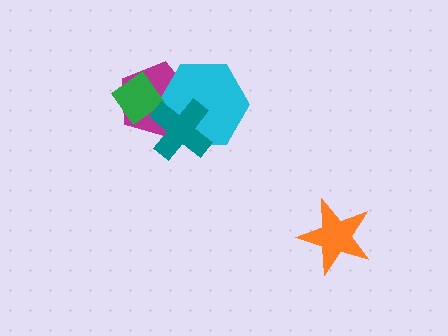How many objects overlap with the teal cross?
2 objects overlap with the teal cross.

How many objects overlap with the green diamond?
1 object overlaps with the green diamond.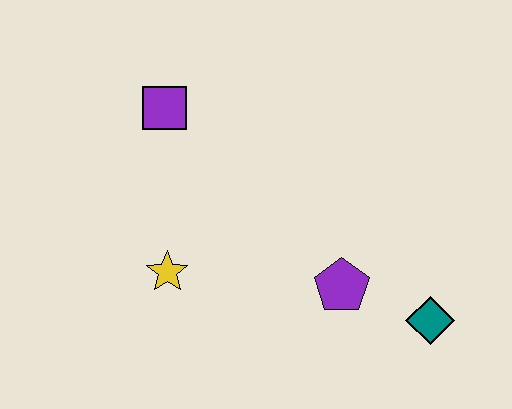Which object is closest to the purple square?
The yellow star is closest to the purple square.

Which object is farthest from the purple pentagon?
The purple square is farthest from the purple pentagon.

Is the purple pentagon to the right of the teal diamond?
No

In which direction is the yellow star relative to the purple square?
The yellow star is below the purple square.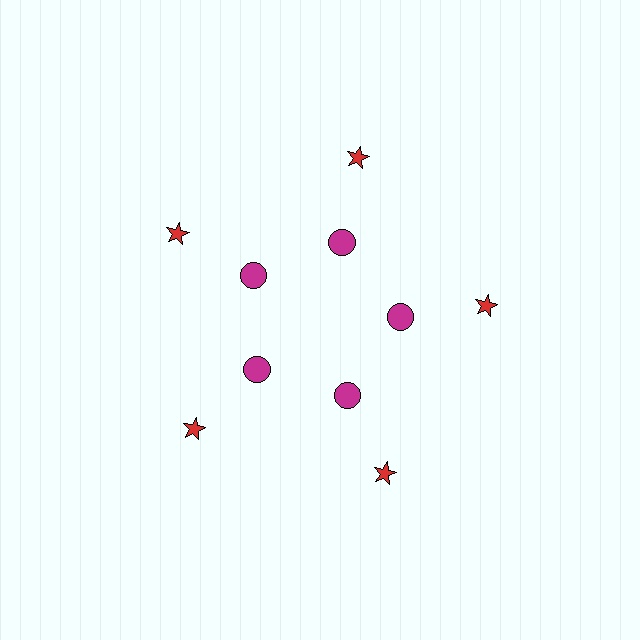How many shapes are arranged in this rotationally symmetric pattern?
There are 10 shapes, arranged in 5 groups of 2.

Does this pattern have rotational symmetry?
Yes, this pattern has 5-fold rotational symmetry. It looks the same after rotating 72 degrees around the center.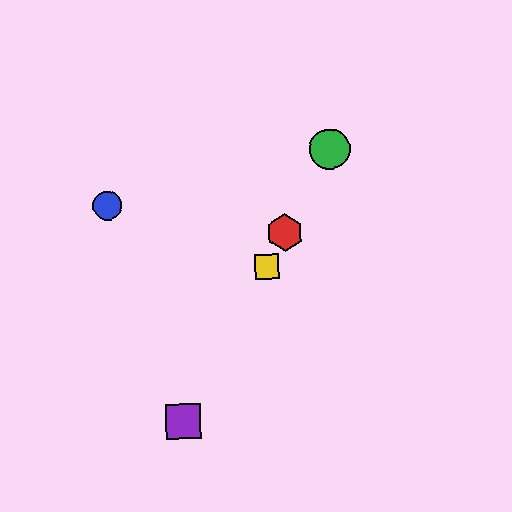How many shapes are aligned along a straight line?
4 shapes (the red hexagon, the green circle, the yellow square, the purple square) are aligned along a straight line.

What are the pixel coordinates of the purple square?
The purple square is at (183, 421).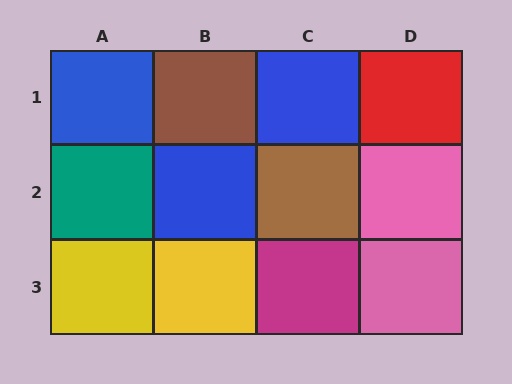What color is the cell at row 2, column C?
Brown.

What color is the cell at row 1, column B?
Brown.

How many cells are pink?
2 cells are pink.